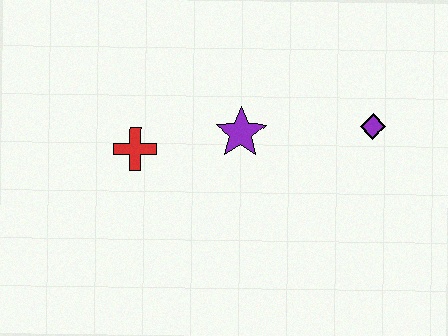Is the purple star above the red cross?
Yes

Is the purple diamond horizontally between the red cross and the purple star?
No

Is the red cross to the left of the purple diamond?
Yes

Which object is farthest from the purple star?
The purple diamond is farthest from the purple star.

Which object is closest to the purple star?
The red cross is closest to the purple star.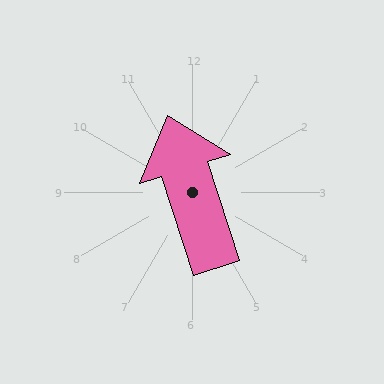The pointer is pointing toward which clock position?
Roughly 11 o'clock.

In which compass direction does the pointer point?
North.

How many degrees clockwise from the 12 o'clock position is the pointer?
Approximately 342 degrees.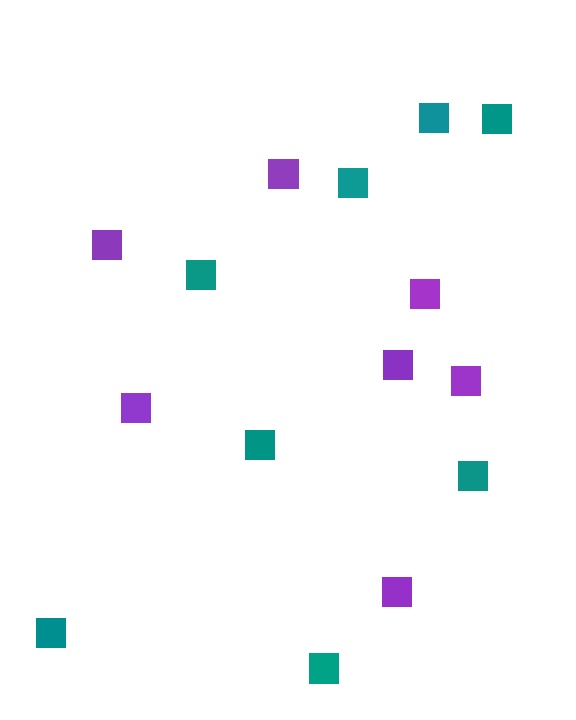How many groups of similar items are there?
There are 2 groups: one group of purple squares (7) and one group of teal squares (8).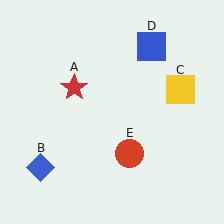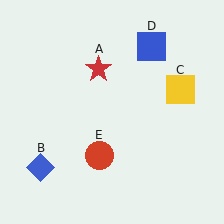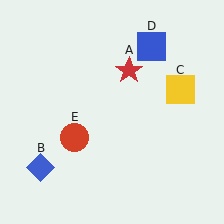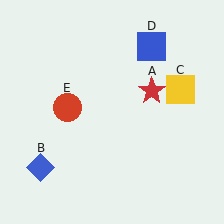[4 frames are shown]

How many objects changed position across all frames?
2 objects changed position: red star (object A), red circle (object E).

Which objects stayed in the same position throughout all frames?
Blue diamond (object B) and yellow square (object C) and blue square (object D) remained stationary.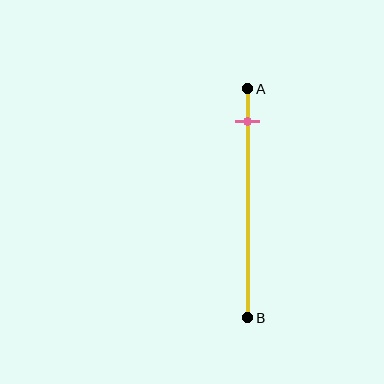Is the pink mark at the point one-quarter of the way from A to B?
No, the mark is at about 15% from A, not at the 25% one-quarter point.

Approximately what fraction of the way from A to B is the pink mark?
The pink mark is approximately 15% of the way from A to B.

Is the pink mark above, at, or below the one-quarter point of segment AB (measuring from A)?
The pink mark is above the one-quarter point of segment AB.